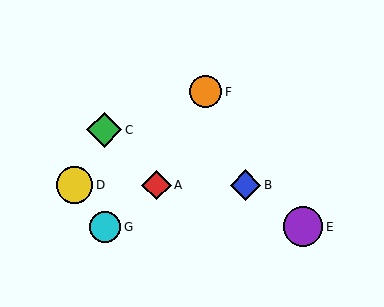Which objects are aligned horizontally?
Objects A, B, D are aligned horizontally.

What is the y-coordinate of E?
Object E is at y≈227.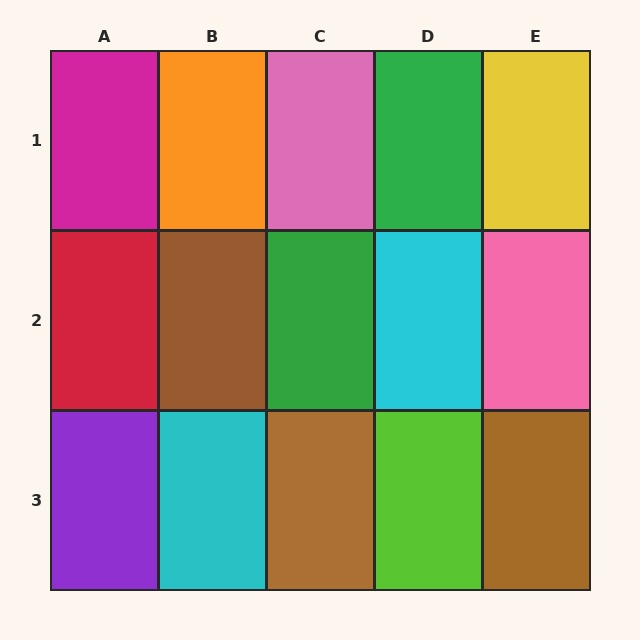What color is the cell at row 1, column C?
Pink.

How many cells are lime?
1 cell is lime.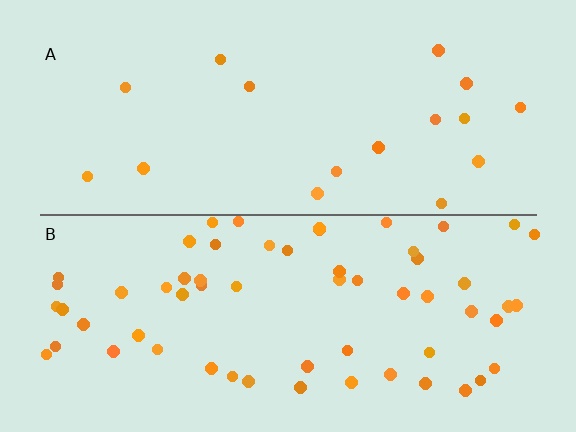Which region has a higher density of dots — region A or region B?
B (the bottom).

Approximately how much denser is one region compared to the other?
Approximately 3.5× — region B over region A.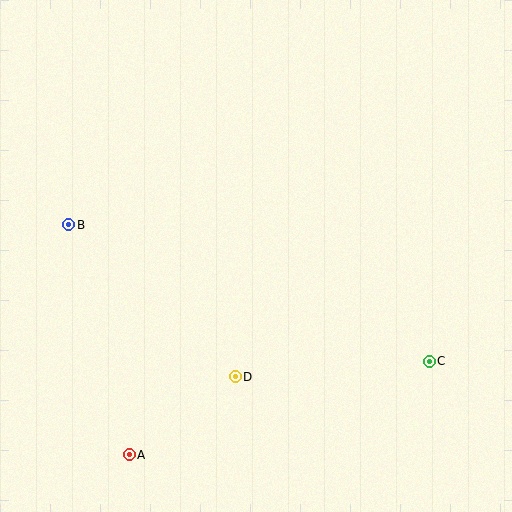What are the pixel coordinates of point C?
Point C is at (429, 361).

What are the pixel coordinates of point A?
Point A is at (129, 455).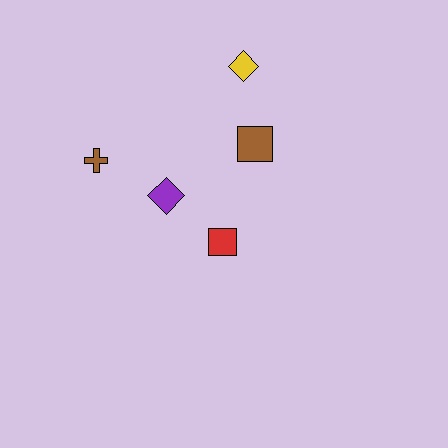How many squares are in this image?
There are 2 squares.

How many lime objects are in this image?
There are no lime objects.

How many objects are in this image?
There are 5 objects.